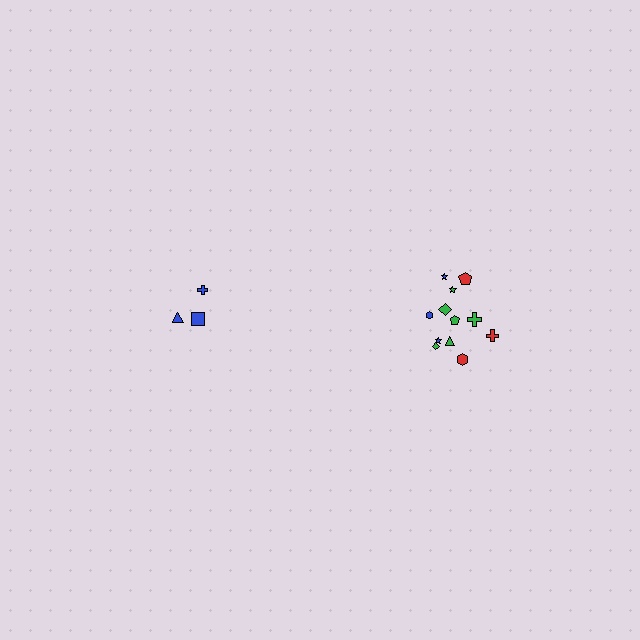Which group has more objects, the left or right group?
The right group.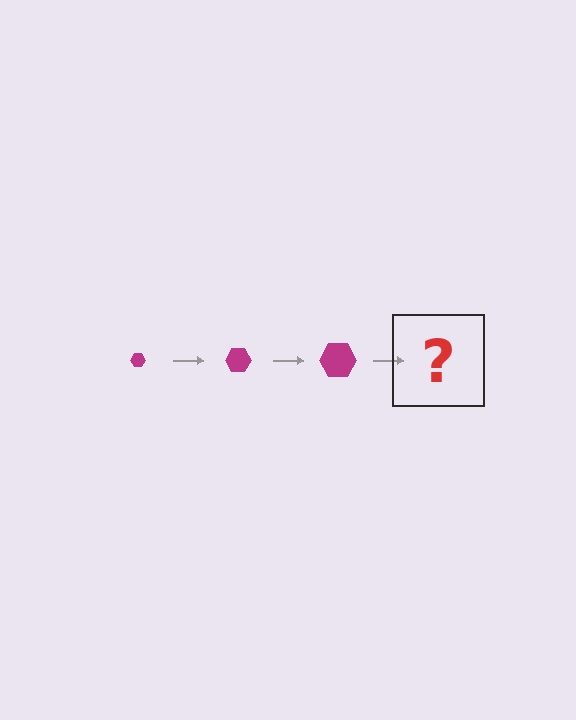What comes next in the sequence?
The next element should be a magenta hexagon, larger than the previous one.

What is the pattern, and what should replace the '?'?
The pattern is that the hexagon gets progressively larger each step. The '?' should be a magenta hexagon, larger than the previous one.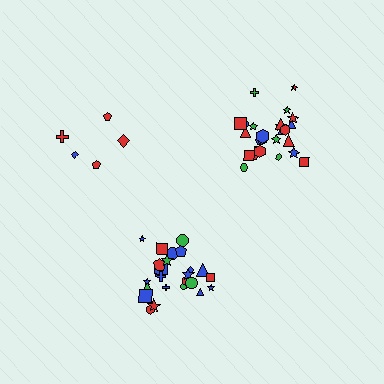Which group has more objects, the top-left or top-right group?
The top-right group.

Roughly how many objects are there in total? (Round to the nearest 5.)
Roughly 55 objects in total.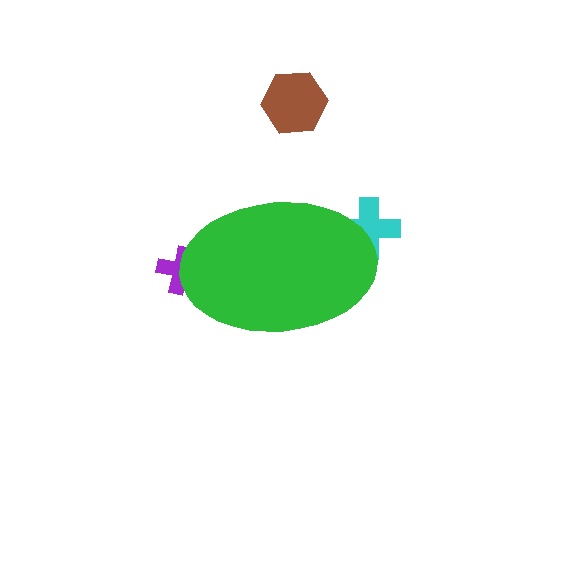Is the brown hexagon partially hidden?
No, the brown hexagon is fully visible.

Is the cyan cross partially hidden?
Yes, the cyan cross is partially hidden behind the green ellipse.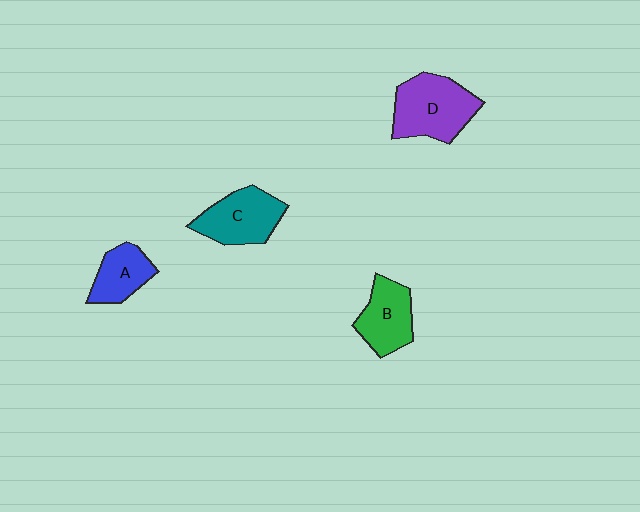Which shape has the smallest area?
Shape A (blue).